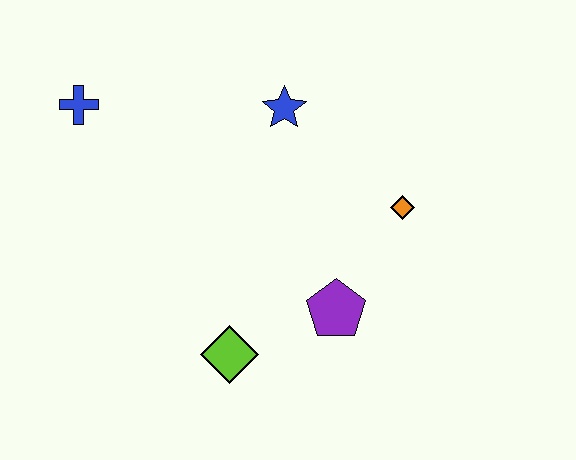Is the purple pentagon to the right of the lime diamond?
Yes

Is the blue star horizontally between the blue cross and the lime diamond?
No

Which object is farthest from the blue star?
The lime diamond is farthest from the blue star.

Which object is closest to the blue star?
The orange diamond is closest to the blue star.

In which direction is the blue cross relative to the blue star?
The blue cross is to the left of the blue star.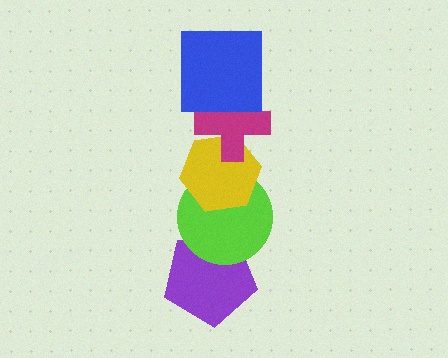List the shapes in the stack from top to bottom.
From top to bottom: the blue square, the magenta cross, the yellow hexagon, the lime circle, the purple pentagon.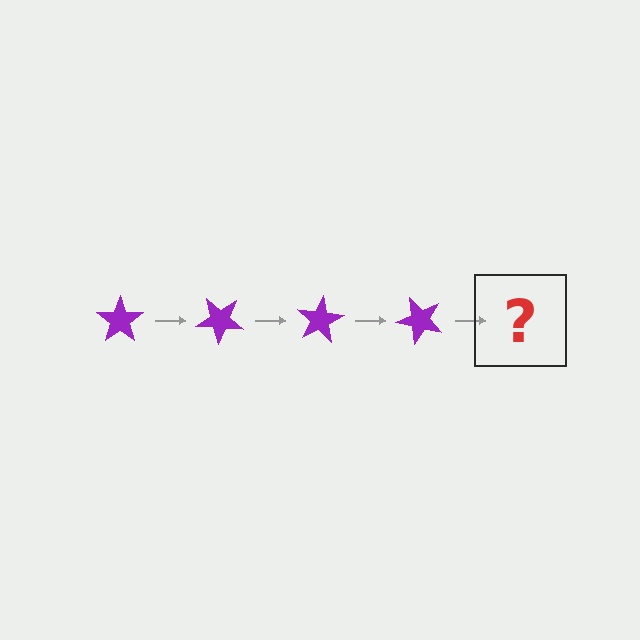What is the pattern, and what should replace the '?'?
The pattern is that the star rotates 40 degrees each step. The '?' should be a purple star rotated 160 degrees.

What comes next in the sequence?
The next element should be a purple star rotated 160 degrees.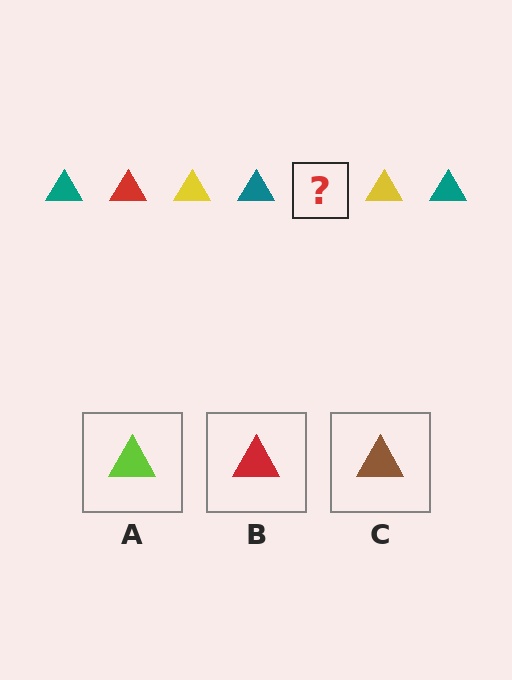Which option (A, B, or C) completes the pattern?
B.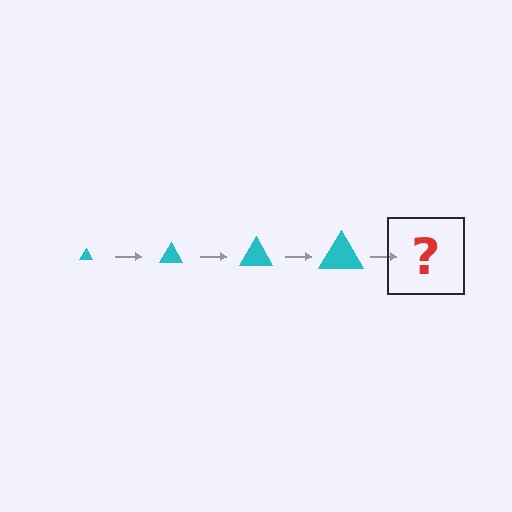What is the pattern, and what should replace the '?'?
The pattern is that the triangle gets progressively larger each step. The '?' should be a cyan triangle, larger than the previous one.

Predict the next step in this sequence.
The next step is a cyan triangle, larger than the previous one.